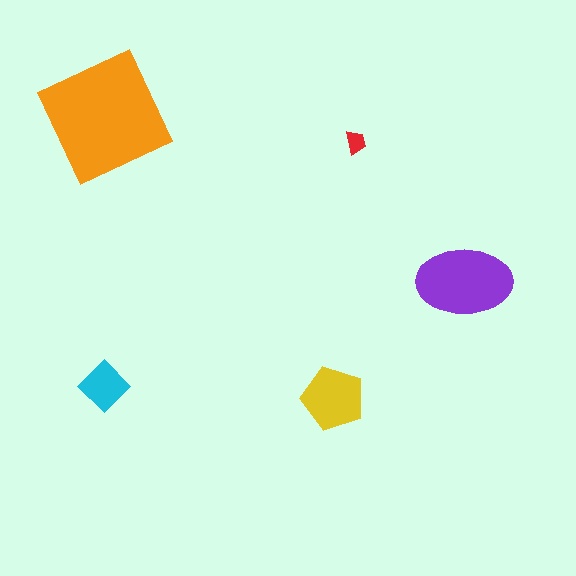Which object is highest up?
The orange square is topmost.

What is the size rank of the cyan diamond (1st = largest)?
4th.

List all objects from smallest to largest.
The red trapezoid, the cyan diamond, the yellow pentagon, the purple ellipse, the orange square.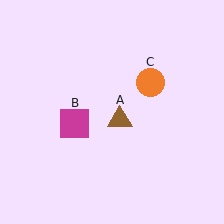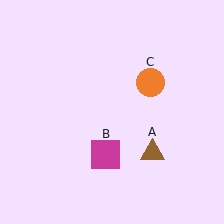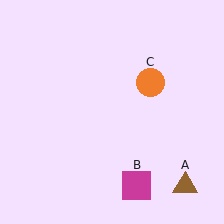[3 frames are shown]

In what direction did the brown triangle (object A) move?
The brown triangle (object A) moved down and to the right.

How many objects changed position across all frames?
2 objects changed position: brown triangle (object A), magenta square (object B).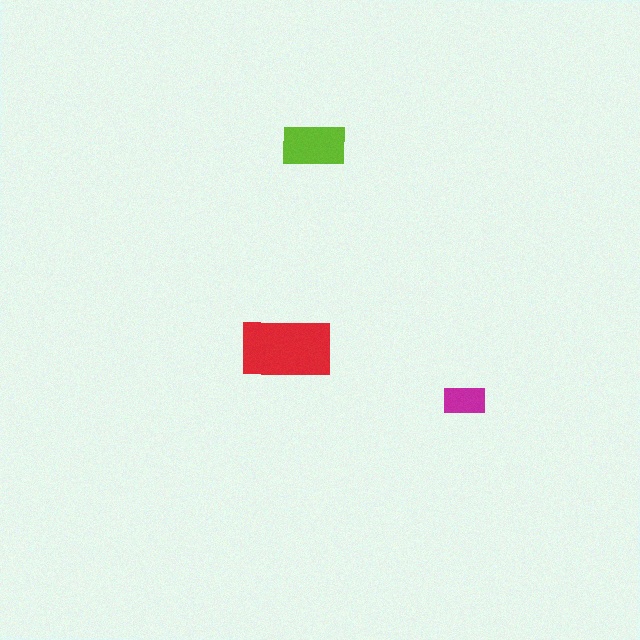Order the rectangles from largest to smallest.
the red one, the lime one, the magenta one.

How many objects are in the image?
There are 3 objects in the image.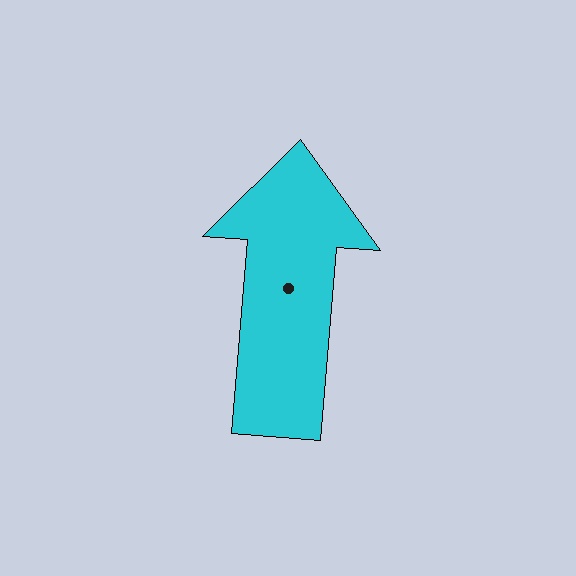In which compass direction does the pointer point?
North.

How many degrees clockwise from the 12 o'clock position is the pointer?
Approximately 5 degrees.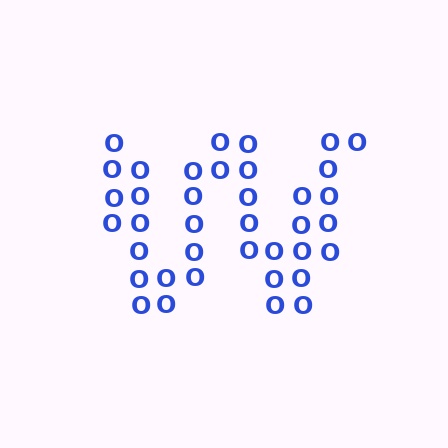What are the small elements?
The small elements are letter O's.